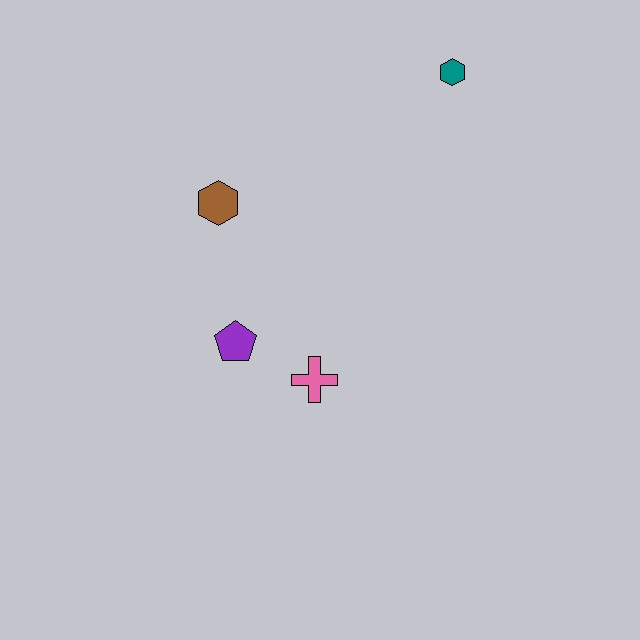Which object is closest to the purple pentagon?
The pink cross is closest to the purple pentagon.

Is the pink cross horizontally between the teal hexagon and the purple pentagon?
Yes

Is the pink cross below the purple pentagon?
Yes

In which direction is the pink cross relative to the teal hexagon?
The pink cross is below the teal hexagon.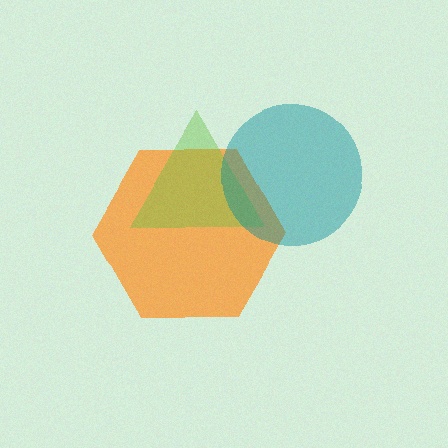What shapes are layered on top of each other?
The layered shapes are: an orange hexagon, a lime triangle, a teal circle.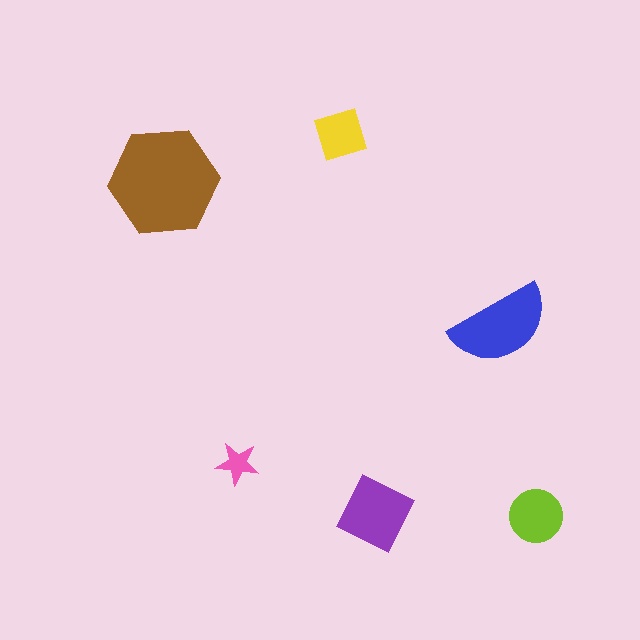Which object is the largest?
The brown hexagon.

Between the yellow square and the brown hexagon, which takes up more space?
The brown hexagon.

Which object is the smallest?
The pink star.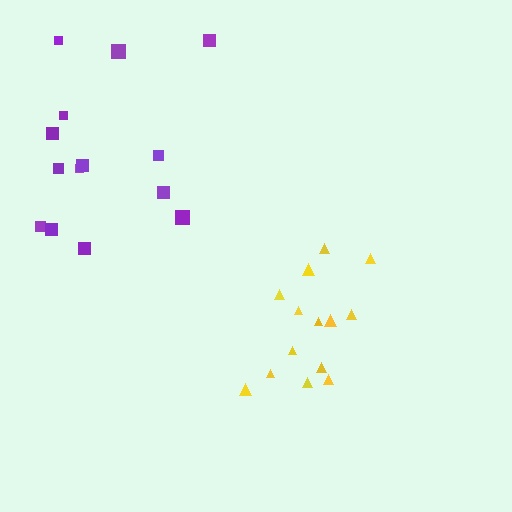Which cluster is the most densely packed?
Yellow.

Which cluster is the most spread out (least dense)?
Purple.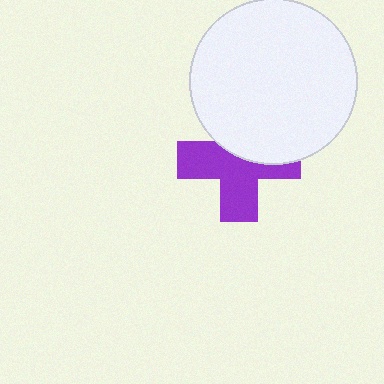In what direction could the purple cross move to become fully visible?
The purple cross could move down. That would shift it out from behind the white circle entirely.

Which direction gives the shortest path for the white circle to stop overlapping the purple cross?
Moving up gives the shortest separation.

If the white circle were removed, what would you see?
You would see the complete purple cross.